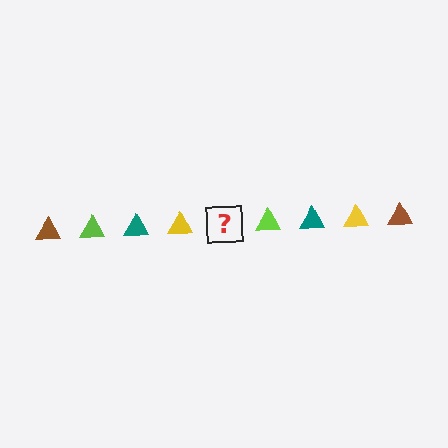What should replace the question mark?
The question mark should be replaced with a brown triangle.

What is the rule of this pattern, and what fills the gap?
The rule is that the pattern cycles through brown, lime, teal, yellow triangles. The gap should be filled with a brown triangle.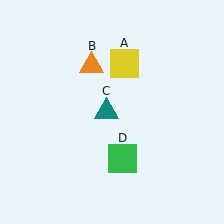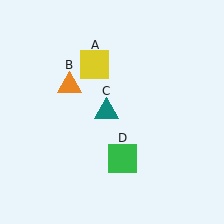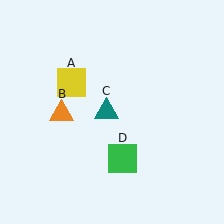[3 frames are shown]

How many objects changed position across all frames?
2 objects changed position: yellow square (object A), orange triangle (object B).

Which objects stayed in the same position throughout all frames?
Teal triangle (object C) and green square (object D) remained stationary.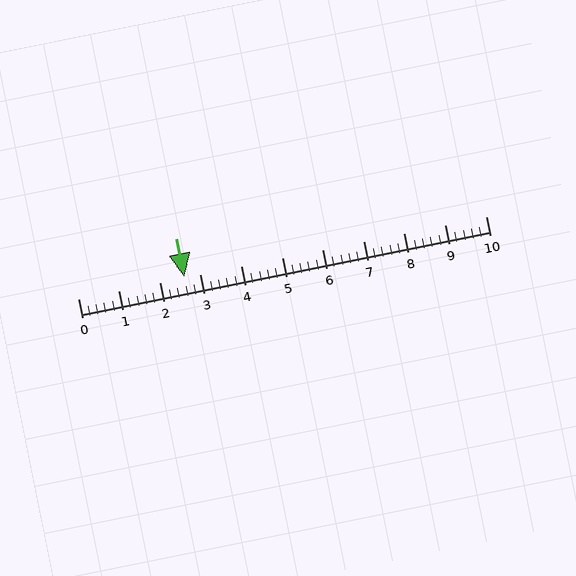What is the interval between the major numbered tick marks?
The major tick marks are spaced 1 units apart.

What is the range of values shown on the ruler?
The ruler shows values from 0 to 10.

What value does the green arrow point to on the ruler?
The green arrow points to approximately 2.6.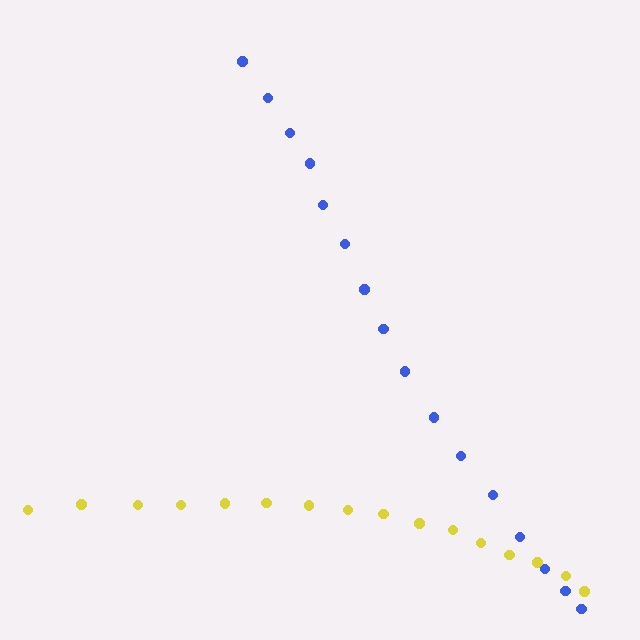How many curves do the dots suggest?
There are 2 distinct paths.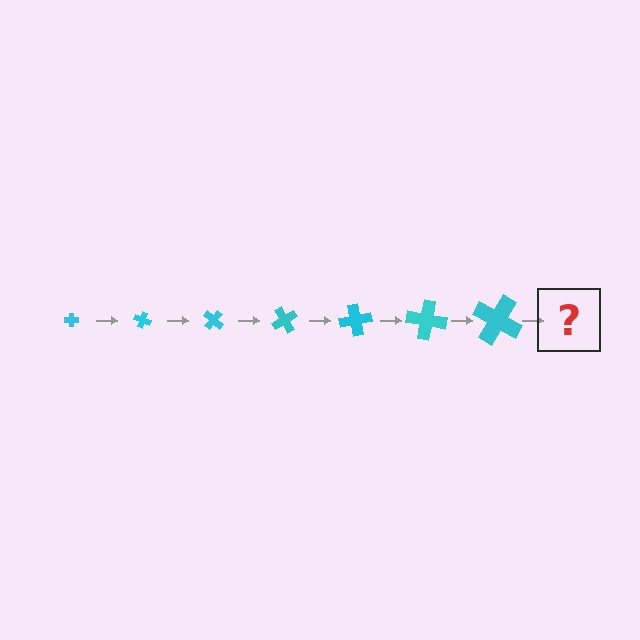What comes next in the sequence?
The next element should be a cross, larger than the previous one and rotated 140 degrees from the start.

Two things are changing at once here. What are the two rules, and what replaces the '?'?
The two rules are that the cross grows larger each step and it rotates 20 degrees each step. The '?' should be a cross, larger than the previous one and rotated 140 degrees from the start.